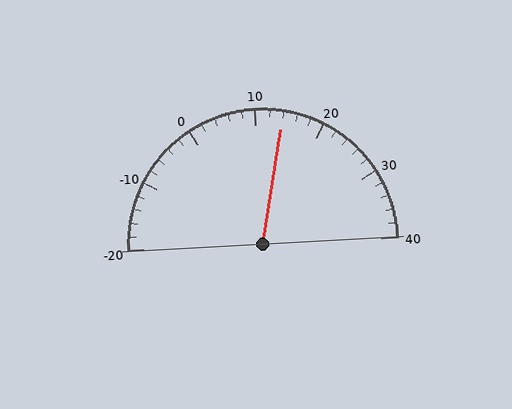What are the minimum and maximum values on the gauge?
The gauge ranges from -20 to 40.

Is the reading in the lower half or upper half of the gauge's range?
The reading is in the upper half of the range (-20 to 40).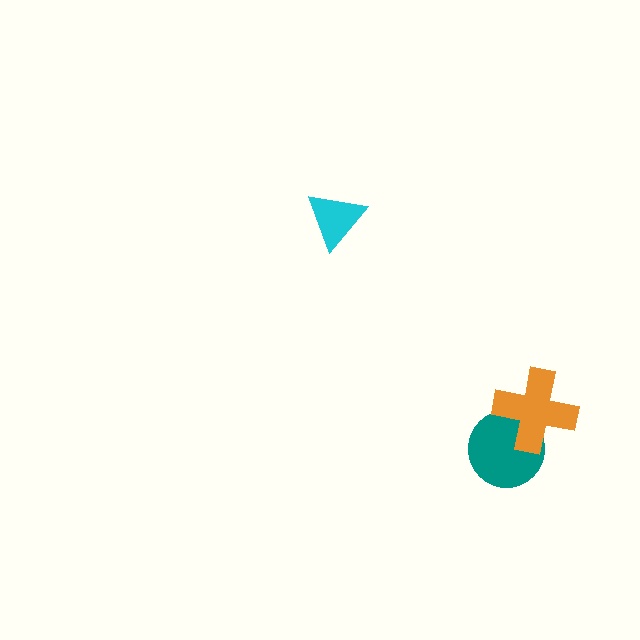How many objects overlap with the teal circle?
1 object overlaps with the teal circle.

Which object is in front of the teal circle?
The orange cross is in front of the teal circle.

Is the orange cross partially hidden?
No, no other shape covers it.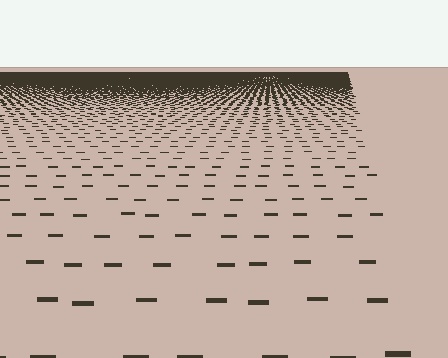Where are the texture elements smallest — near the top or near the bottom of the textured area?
Near the top.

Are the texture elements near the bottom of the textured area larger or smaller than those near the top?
Larger. Near the bottom, elements are closer to the viewer and appear at a bigger on-screen size.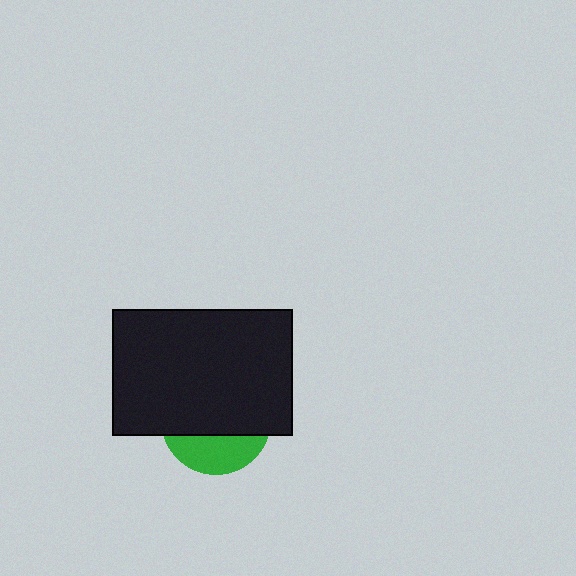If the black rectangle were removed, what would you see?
You would see the complete green circle.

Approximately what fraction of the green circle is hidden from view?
Roughly 68% of the green circle is hidden behind the black rectangle.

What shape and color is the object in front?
The object in front is a black rectangle.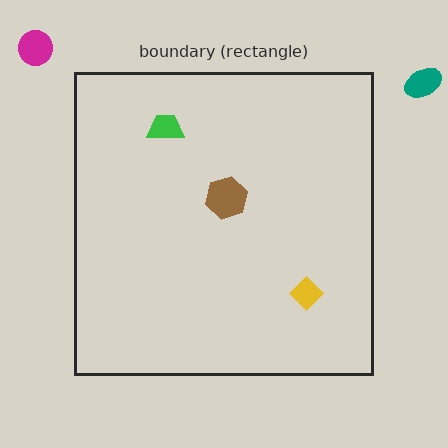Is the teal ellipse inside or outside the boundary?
Outside.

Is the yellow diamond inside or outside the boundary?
Inside.